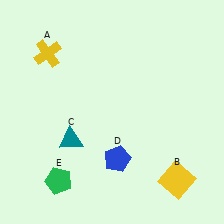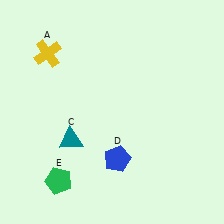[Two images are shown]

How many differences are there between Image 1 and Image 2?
There is 1 difference between the two images.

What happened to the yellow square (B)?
The yellow square (B) was removed in Image 2. It was in the bottom-right area of Image 1.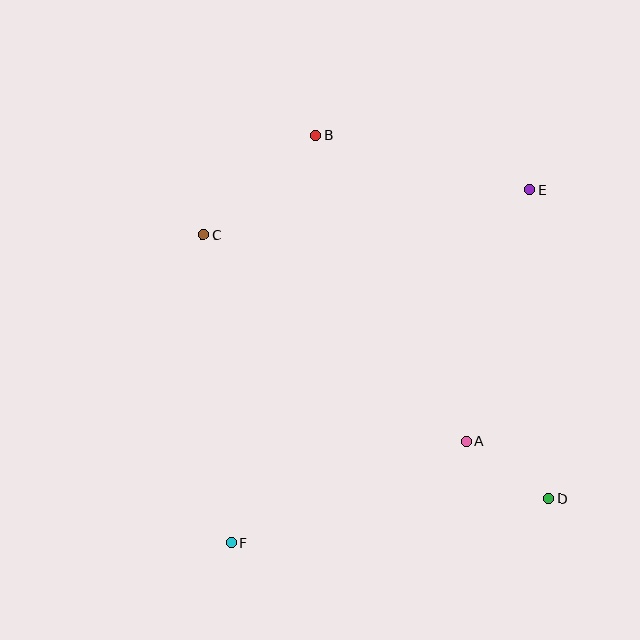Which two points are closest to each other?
Points A and D are closest to each other.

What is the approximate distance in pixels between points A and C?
The distance between A and C is approximately 334 pixels.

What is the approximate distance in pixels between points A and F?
The distance between A and F is approximately 257 pixels.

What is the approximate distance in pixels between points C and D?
The distance between C and D is approximately 434 pixels.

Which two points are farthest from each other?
Points E and F are farthest from each other.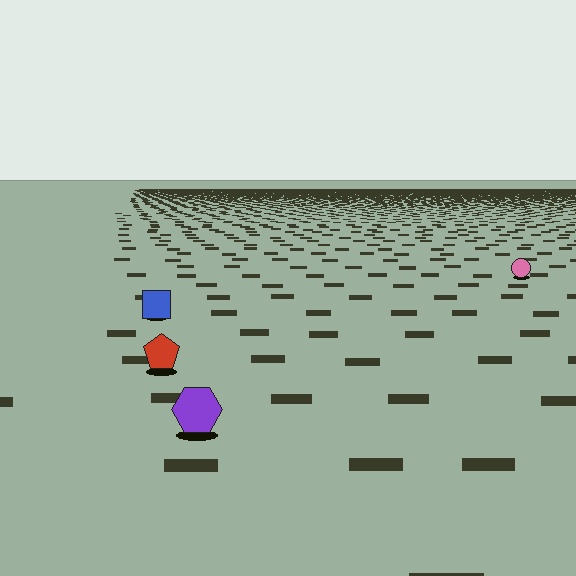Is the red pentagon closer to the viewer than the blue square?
Yes. The red pentagon is closer — you can tell from the texture gradient: the ground texture is coarser near it.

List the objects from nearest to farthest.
From nearest to farthest: the purple hexagon, the red pentagon, the blue square, the pink circle.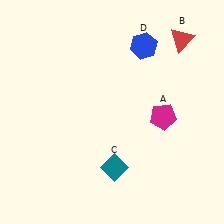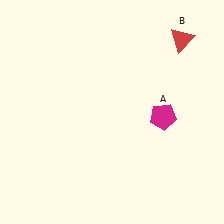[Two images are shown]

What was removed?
The blue hexagon (D), the teal diamond (C) were removed in Image 2.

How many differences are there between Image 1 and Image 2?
There are 2 differences between the two images.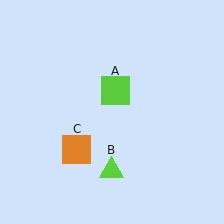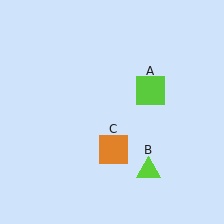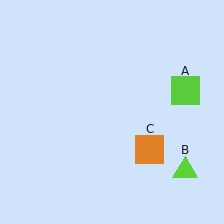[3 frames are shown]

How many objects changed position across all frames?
3 objects changed position: lime square (object A), lime triangle (object B), orange square (object C).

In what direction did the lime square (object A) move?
The lime square (object A) moved right.